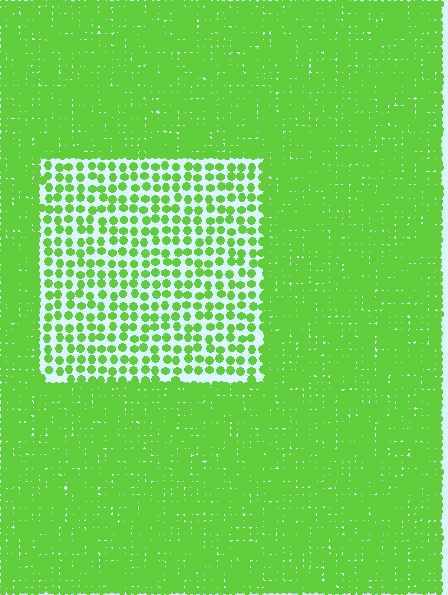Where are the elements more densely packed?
The elements are more densely packed outside the rectangle boundary.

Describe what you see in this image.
The image contains small lime elements arranged at two different densities. A rectangle-shaped region is visible where the elements are less densely packed than the surrounding area.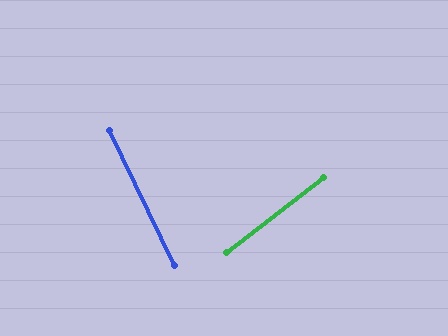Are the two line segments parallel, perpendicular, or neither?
Neither parallel nor perpendicular — they differ by about 78°.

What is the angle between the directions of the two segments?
Approximately 78 degrees.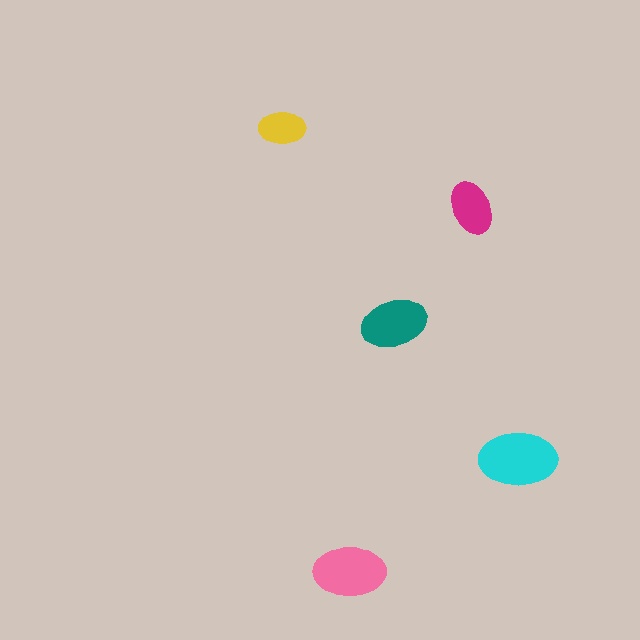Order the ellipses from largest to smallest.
the cyan one, the pink one, the teal one, the magenta one, the yellow one.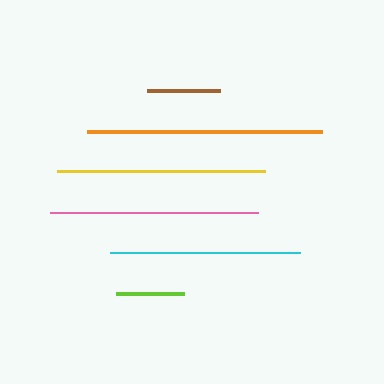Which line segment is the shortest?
The lime line is the shortest at approximately 68 pixels.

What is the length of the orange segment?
The orange segment is approximately 236 pixels long.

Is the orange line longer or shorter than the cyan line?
The orange line is longer than the cyan line.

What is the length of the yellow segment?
The yellow segment is approximately 208 pixels long.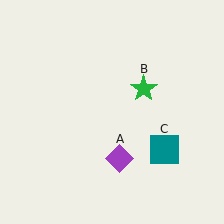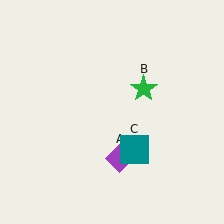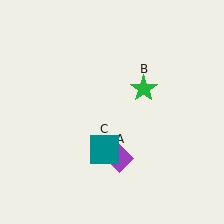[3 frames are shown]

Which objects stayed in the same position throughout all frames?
Purple diamond (object A) and green star (object B) remained stationary.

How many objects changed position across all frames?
1 object changed position: teal square (object C).